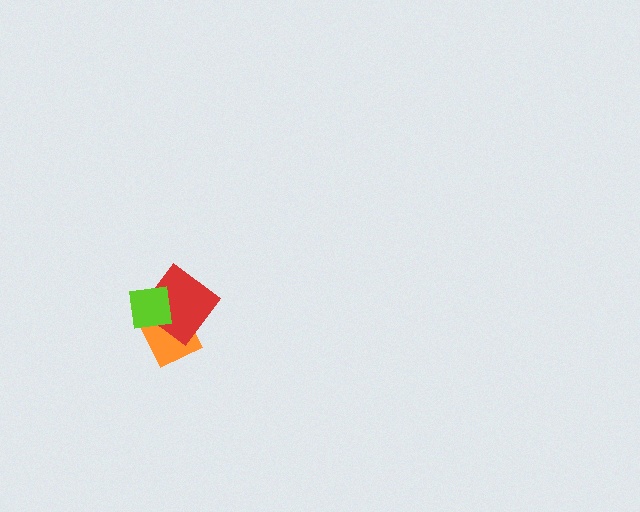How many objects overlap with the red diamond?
2 objects overlap with the red diamond.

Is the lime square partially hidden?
No, no other shape covers it.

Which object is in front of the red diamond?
The lime square is in front of the red diamond.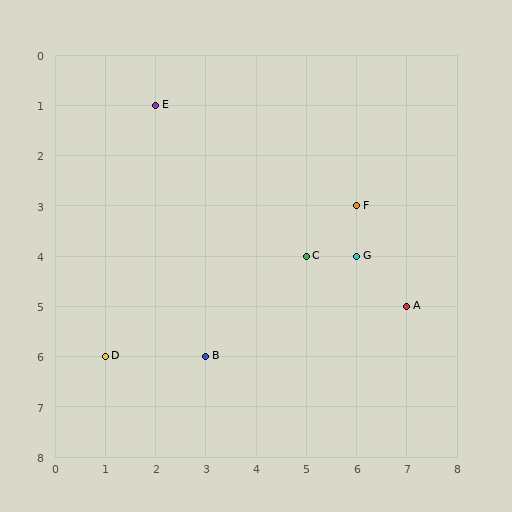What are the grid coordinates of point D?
Point D is at grid coordinates (1, 6).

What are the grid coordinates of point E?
Point E is at grid coordinates (2, 1).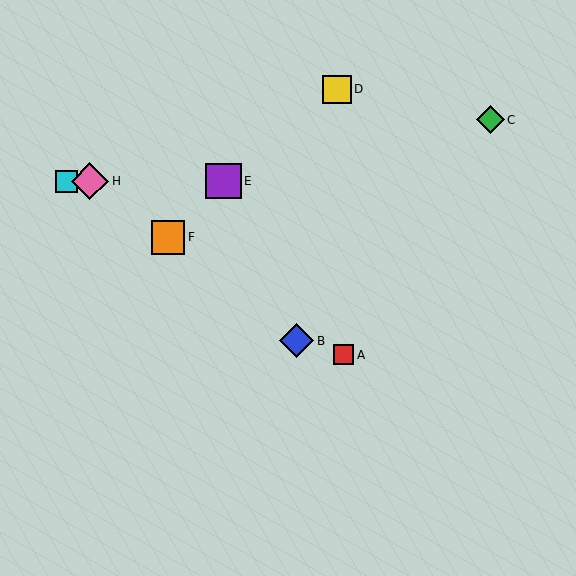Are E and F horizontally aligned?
No, E is at y≈181 and F is at y≈237.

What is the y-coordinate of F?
Object F is at y≈237.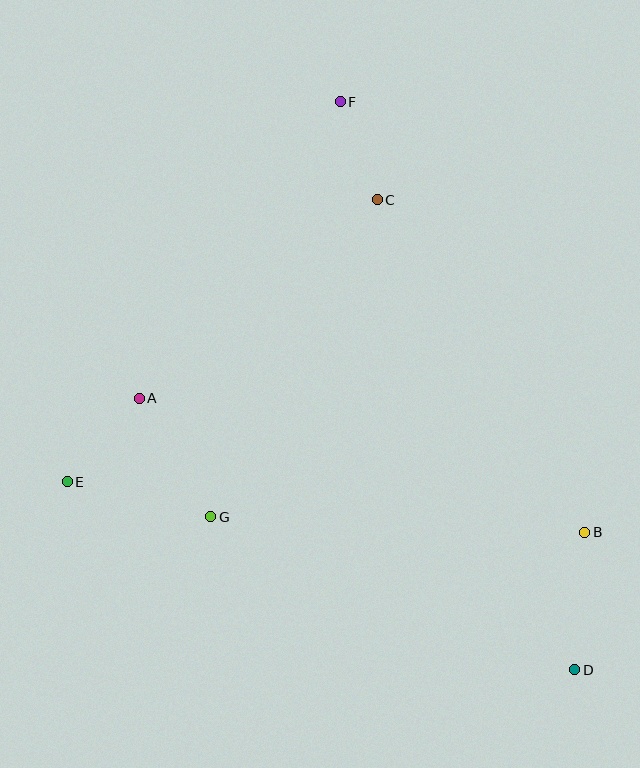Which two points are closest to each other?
Points C and F are closest to each other.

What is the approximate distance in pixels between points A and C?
The distance between A and C is approximately 310 pixels.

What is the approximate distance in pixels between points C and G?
The distance between C and G is approximately 358 pixels.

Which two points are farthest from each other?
Points D and F are farthest from each other.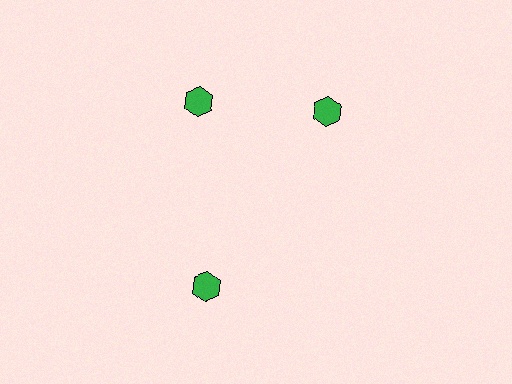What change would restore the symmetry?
The symmetry would be restored by rotating it back into even spacing with its neighbors so that all 3 hexagons sit at equal angles and equal distance from the center.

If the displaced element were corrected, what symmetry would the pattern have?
It would have 3-fold rotational symmetry — the pattern would map onto itself every 120 degrees.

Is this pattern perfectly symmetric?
No. The 3 green hexagons are arranged in a ring, but one element near the 3 o'clock position is rotated out of alignment along the ring, breaking the 3-fold rotational symmetry.